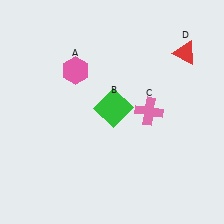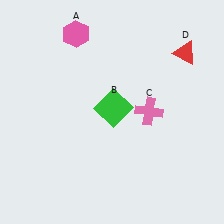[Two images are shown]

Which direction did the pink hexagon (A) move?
The pink hexagon (A) moved up.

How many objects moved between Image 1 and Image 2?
1 object moved between the two images.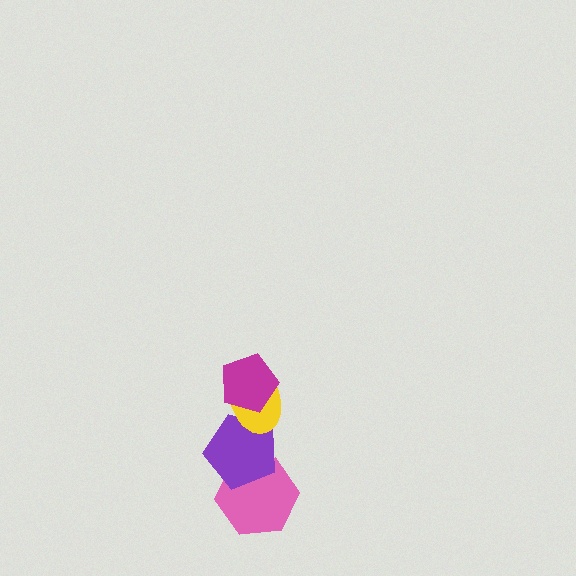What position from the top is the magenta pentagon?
The magenta pentagon is 1st from the top.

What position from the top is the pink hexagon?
The pink hexagon is 4th from the top.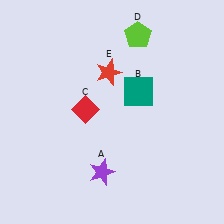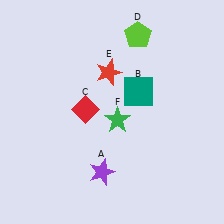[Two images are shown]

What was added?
A green star (F) was added in Image 2.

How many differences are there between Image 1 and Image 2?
There is 1 difference between the two images.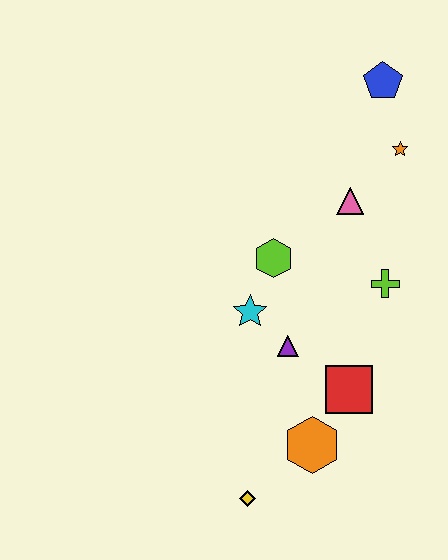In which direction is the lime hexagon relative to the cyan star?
The lime hexagon is above the cyan star.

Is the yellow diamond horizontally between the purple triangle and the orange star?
No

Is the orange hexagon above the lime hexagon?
No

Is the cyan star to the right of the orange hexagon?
No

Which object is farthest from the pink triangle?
The yellow diamond is farthest from the pink triangle.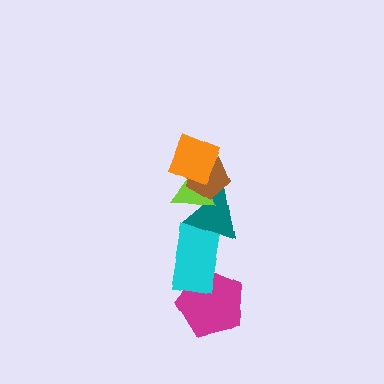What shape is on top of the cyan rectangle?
The teal triangle is on top of the cyan rectangle.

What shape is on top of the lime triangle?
The brown pentagon is on top of the lime triangle.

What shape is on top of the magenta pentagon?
The cyan rectangle is on top of the magenta pentagon.